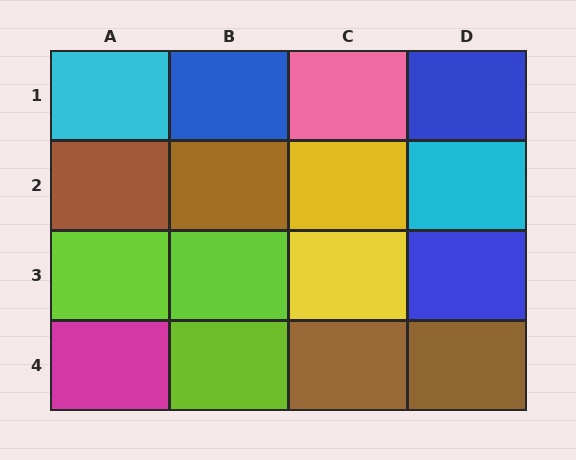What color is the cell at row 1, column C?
Pink.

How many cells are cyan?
2 cells are cyan.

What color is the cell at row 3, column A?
Lime.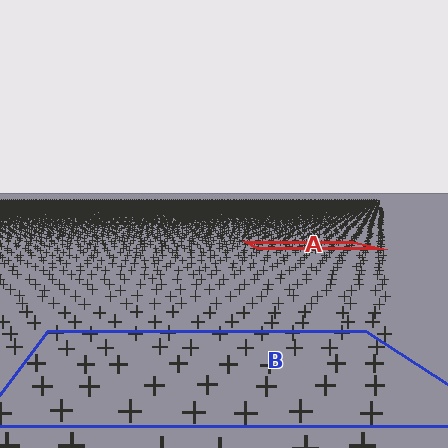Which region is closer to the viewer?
Region B is closer. The texture elements there are larger and more spread out.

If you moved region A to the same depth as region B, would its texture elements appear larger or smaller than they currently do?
They would appear larger. At a closer depth, the same texture elements are projected at a bigger on-screen size.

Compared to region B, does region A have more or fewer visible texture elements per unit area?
Region A has more texture elements per unit area — they are packed more densely because it is farther away.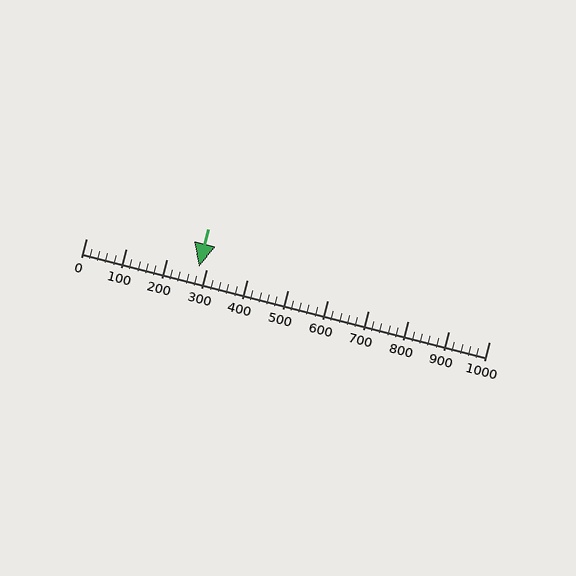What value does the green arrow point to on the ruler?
The green arrow points to approximately 280.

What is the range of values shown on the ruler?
The ruler shows values from 0 to 1000.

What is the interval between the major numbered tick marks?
The major tick marks are spaced 100 units apart.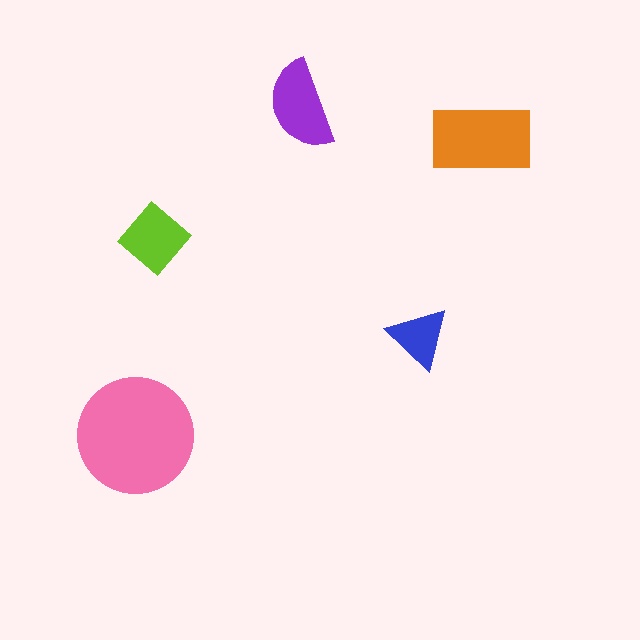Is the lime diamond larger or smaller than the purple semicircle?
Smaller.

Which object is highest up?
The purple semicircle is topmost.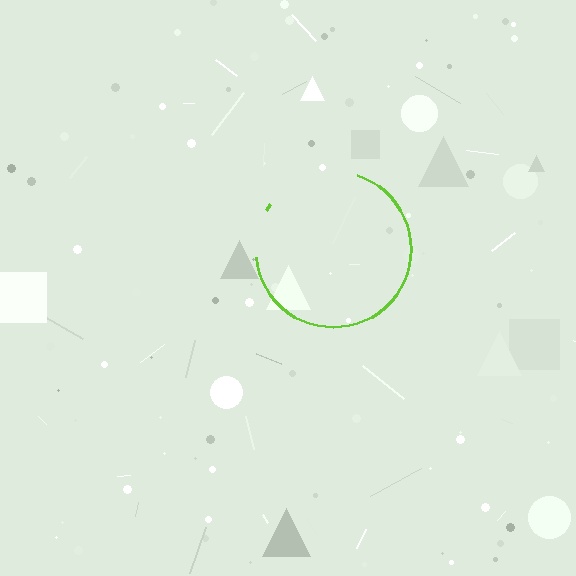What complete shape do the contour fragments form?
The contour fragments form a circle.